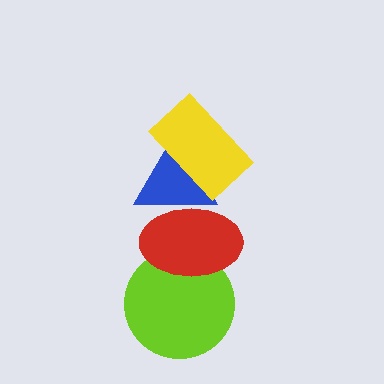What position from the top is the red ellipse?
The red ellipse is 3rd from the top.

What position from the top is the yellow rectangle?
The yellow rectangle is 1st from the top.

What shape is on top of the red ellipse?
The blue triangle is on top of the red ellipse.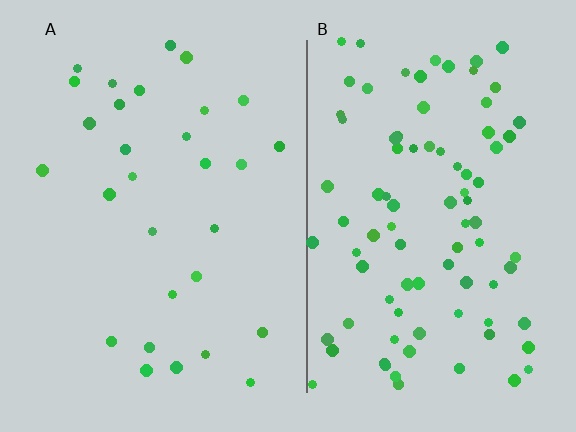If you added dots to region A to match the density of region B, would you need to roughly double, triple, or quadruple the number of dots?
Approximately triple.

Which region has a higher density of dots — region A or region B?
B (the right).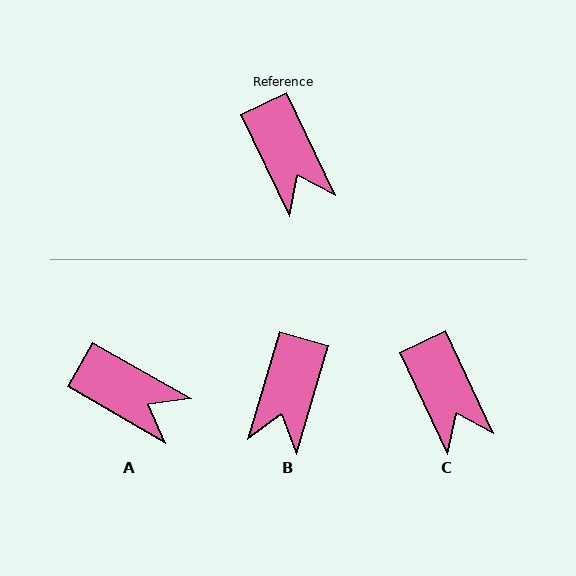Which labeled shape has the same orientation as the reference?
C.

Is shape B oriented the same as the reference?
No, it is off by about 42 degrees.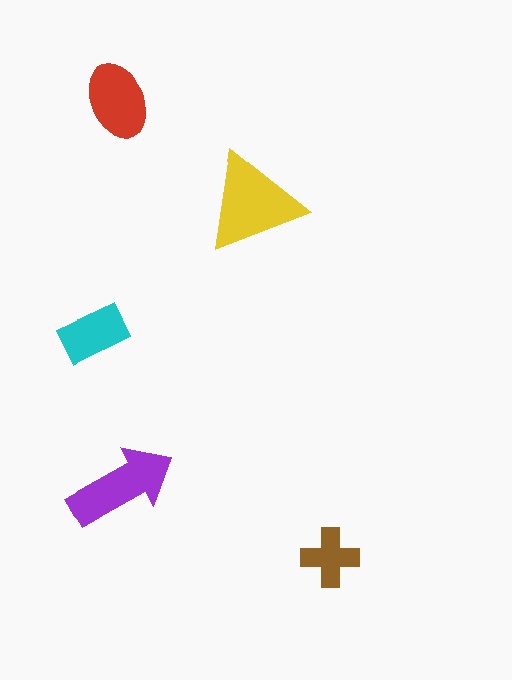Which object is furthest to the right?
The brown cross is rightmost.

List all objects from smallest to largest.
The brown cross, the cyan rectangle, the red ellipse, the purple arrow, the yellow triangle.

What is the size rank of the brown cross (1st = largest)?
5th.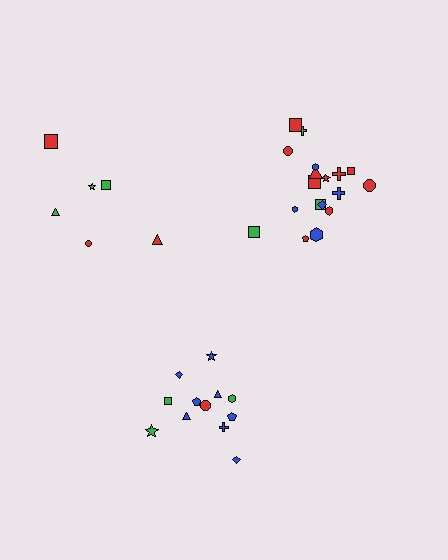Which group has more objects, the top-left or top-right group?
The top-right group.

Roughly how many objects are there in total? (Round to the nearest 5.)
Roughly 35 objects in total.